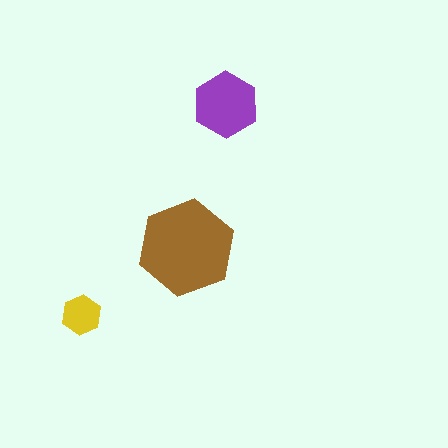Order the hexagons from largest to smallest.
the brown one, the purple one, the yellow one.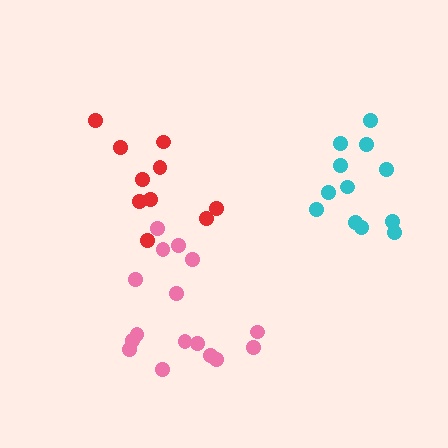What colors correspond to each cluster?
The clusters are colored: pink, red, cyan.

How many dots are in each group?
Group 1: 16 dots, Group 2: 10 dots, Group 3: 12 dots (38 total).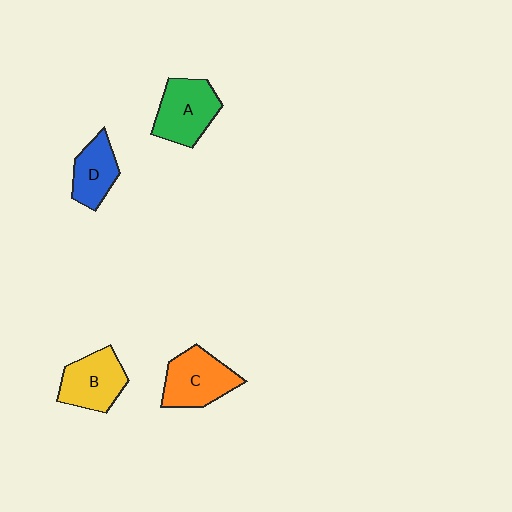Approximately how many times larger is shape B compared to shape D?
Approximately 1.3 times.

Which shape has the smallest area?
Shape D (blue).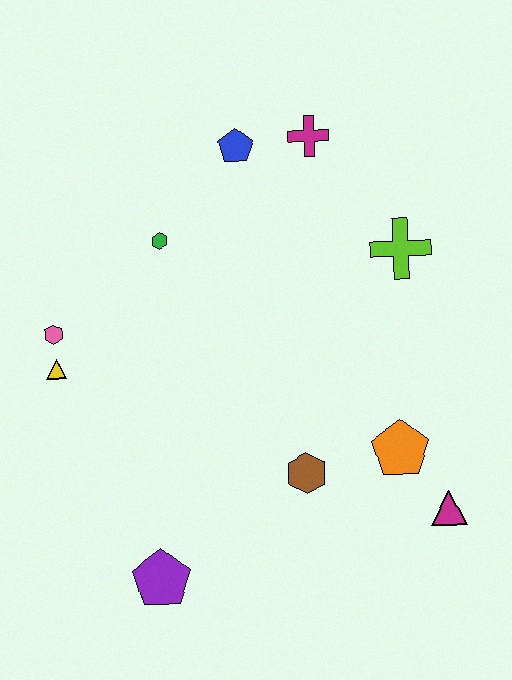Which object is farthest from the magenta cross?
The purple pentagon is farthest from the magenta cross.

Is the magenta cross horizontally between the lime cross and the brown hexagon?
Yes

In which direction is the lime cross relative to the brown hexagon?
The lime cross is above the brown hexagon.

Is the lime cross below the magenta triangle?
No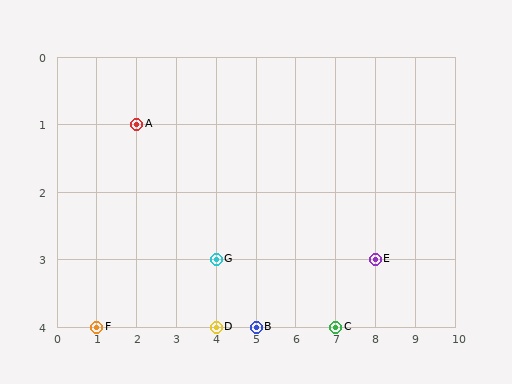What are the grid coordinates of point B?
Point B is at grid coordinates (5, 4).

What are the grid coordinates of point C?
Point C is at grid coordinates (7, 4).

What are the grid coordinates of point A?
Point A is at grid coordinates (2, 1).